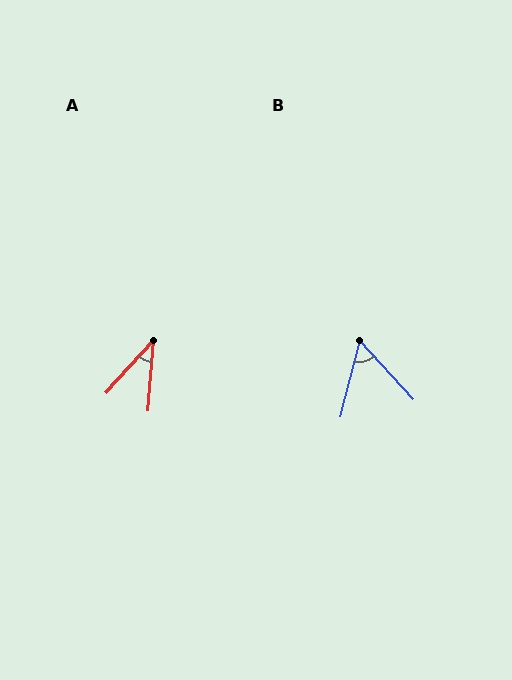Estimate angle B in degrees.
Approximately 57 degrees.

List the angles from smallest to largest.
A (38°), B (57°).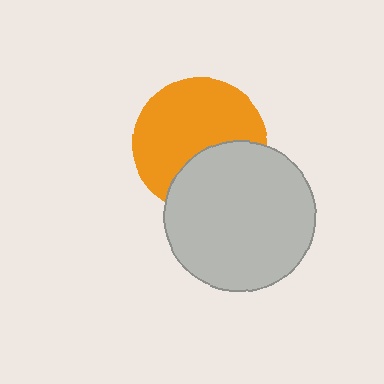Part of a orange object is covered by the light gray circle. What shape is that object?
It is a circle.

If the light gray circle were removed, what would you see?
You would see the complete orange circle.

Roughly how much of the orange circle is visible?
About half of it is visible (roughly 65%).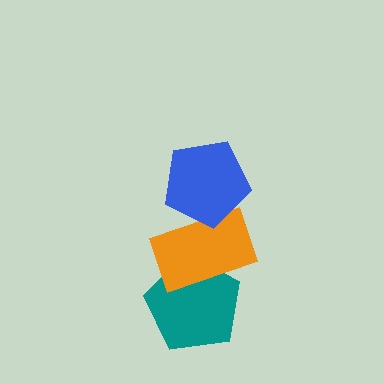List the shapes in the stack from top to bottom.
From top to bottom: the blue pentagon, the orange rectangle, the teal pentagon.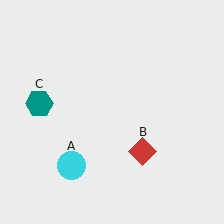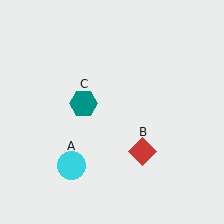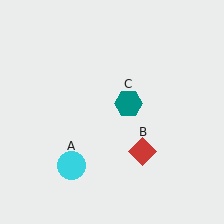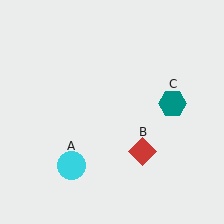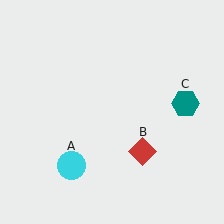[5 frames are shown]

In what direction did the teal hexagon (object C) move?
The teal hexagon (object C) moved right.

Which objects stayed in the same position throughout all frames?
Cyan circle (object A) and red diamond (object B) remained stationary.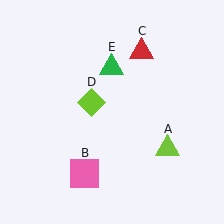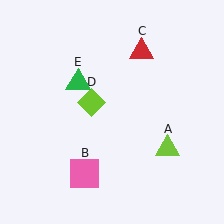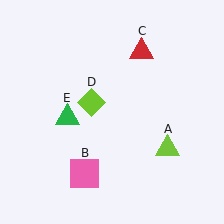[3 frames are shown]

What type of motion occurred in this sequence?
The green triangle (object E) rotated counterclockwise around the center of the scene.